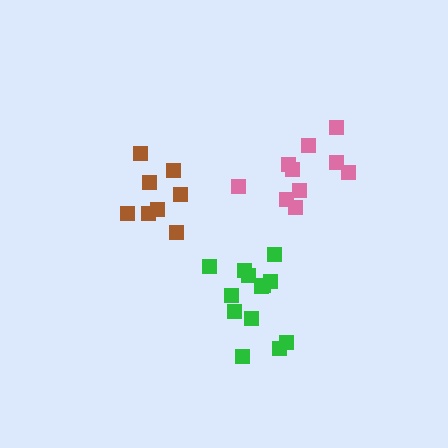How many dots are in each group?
Group 1: 8 dots, Group 2: 10 dots, Group 3: 13 dots (31 total).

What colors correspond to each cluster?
The clusters are colored: brown, pink, green.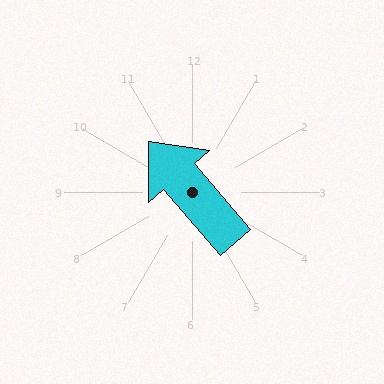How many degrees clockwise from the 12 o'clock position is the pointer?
Approximately 319 degrees.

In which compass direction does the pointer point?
Northwest.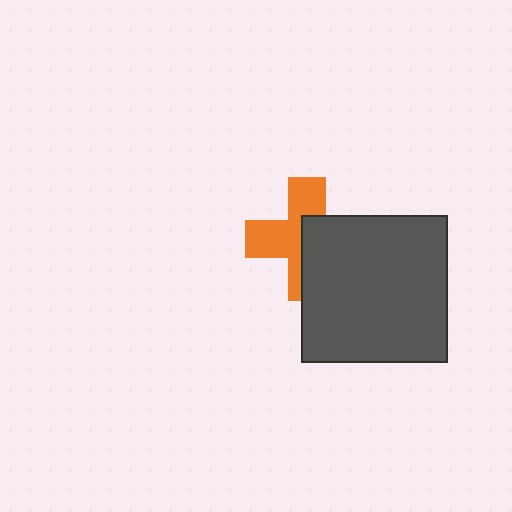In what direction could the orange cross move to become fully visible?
The orange cross could move left. That would shift it out from behind the dark gray square entirely.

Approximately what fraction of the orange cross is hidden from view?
Roughly 47% of the orange cross is hidden behind the dark gray square.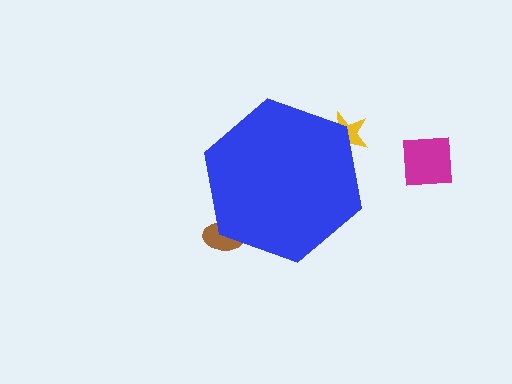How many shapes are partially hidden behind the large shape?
2 shapes are partially hidden.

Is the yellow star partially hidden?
Yes, the yellow star is partially hidden behind the blue hexagon.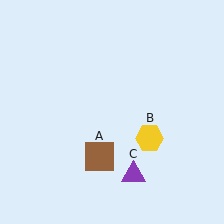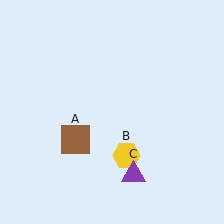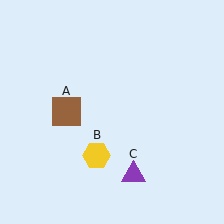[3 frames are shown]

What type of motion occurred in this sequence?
The brown square (object A), yellow hexagon (object B) rotated clockwise around the center of the scene.